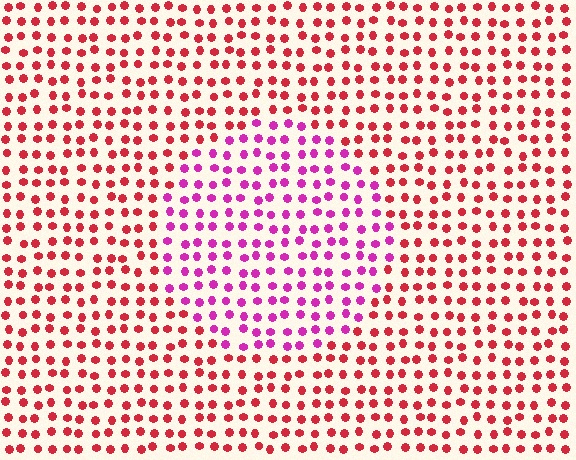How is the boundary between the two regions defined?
The boundary is defined purely by a slight shift in hue (about 42 degrees). Spacing, size, and orientation are identical on both sides.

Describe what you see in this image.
The image is filled with small red elements in a uniform arrangement. A circle-shaped region is visible where the elements are tinted to a slightly different hue, forming a subtle color boundary.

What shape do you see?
I see a circle.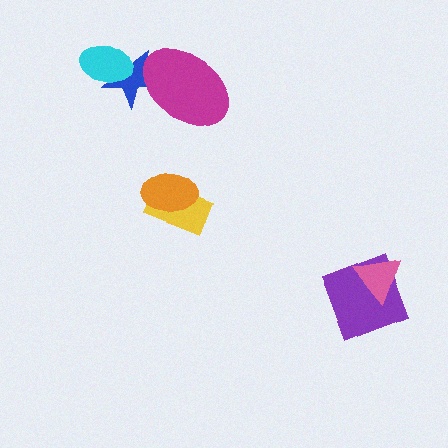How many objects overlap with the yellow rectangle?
1 object overlaps with the yellow rectangle.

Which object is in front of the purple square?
The pink triangle is in front of the purple square.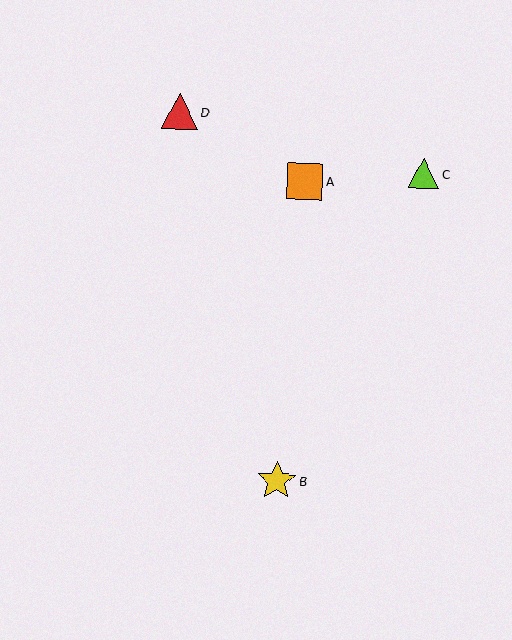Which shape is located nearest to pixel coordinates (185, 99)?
The red triangle (labeled D) at (180, 111) is nearest to that location.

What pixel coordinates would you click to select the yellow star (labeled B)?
Click at (277, 481) to select the yellow star B.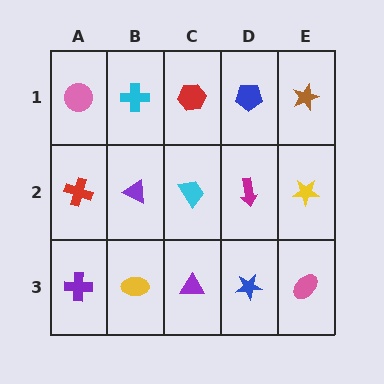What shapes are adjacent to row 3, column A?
A red cross (row 2, column A), a yellow ellipse (row 3, column B).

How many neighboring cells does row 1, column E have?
2.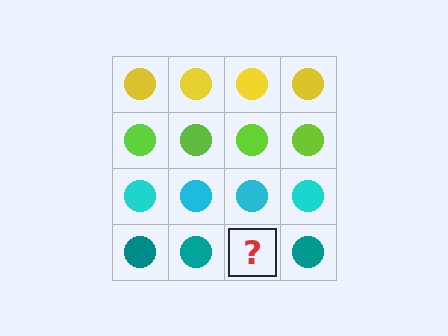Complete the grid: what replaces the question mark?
The question mark should be replaced with a teal circle.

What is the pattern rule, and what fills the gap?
The rule is that each row has a consistent color. The gap should be filled with a teal circle.